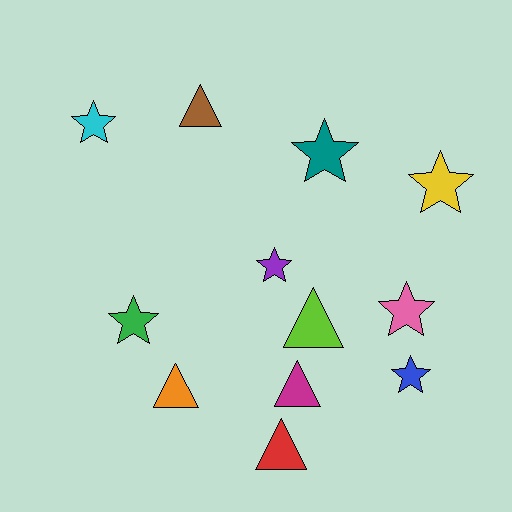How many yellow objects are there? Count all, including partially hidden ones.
There is 1 yellow object.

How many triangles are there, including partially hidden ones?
There are 5 triangles.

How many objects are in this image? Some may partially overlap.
There are 12 objects.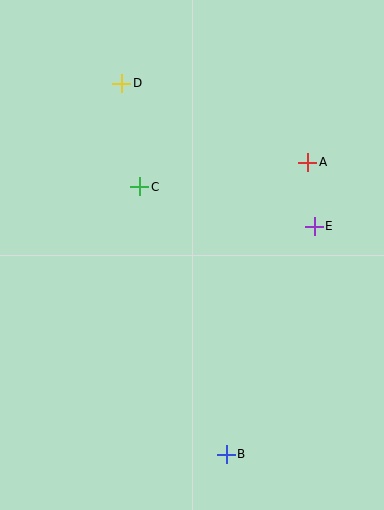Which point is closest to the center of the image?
Point C at (140, 187) is closest to the center.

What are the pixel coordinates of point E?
Point E is at (314, 226).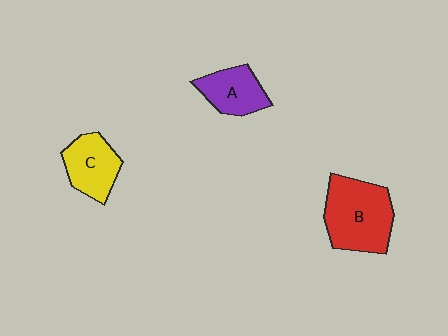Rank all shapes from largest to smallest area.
From largest to smallest: B (red), C (yellow), A (purple).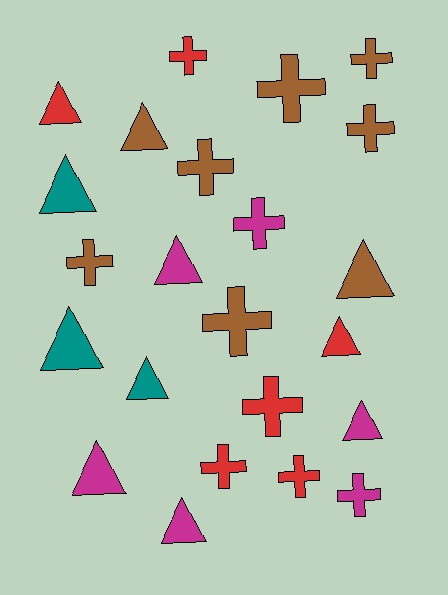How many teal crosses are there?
There are no teal crosses.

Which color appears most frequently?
Brown, with 8 objects.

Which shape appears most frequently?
Cross, with 12 objects.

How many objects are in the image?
There are 23 objects.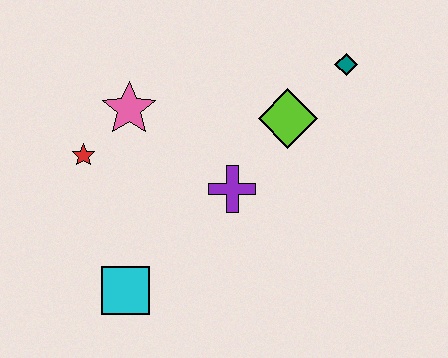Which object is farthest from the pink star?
The teal diamond is farthest from the pink star.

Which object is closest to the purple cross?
The lime diamond is closest to the purple cross.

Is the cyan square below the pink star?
Yes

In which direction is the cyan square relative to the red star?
The cyan square is below the red star.